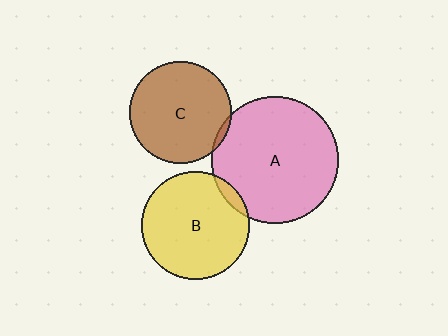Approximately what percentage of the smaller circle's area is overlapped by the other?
Approximately 5%.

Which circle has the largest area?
Circle A (pink).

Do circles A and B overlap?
Yes.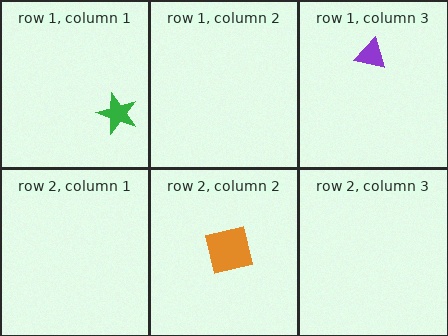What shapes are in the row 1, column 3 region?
The purple triangle.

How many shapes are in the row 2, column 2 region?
1.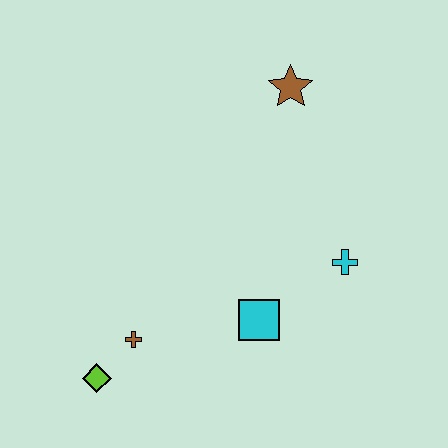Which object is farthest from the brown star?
The lime diamond is farthest from the brown star.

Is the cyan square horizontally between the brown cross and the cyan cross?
Yes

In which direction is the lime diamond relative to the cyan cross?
The lime diamond is to the left of the cyan cross.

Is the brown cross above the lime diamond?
Yes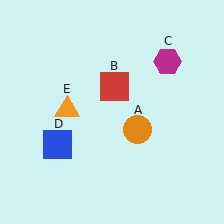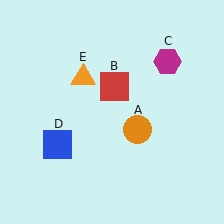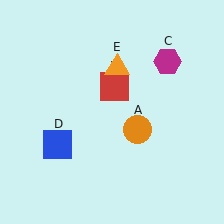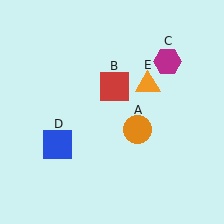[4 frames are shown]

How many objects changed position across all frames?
1 object changed position: orange triangle (object E).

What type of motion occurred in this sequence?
The orange triangle (object E) rotated clockwise around the center of the scene.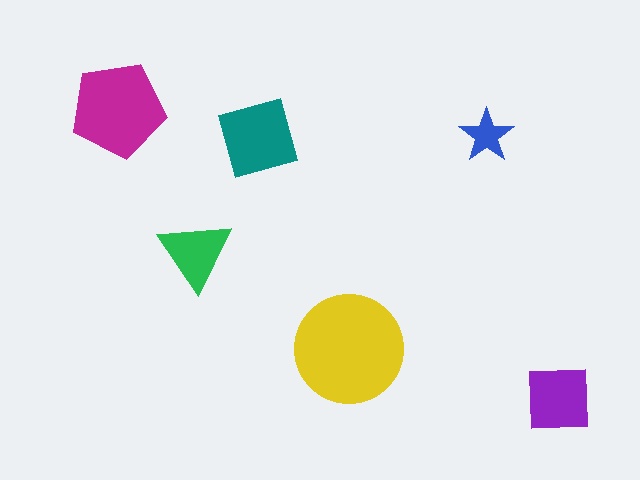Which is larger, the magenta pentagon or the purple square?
The magenta pentagon.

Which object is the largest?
The yellow circle.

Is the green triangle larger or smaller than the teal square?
Smaller.